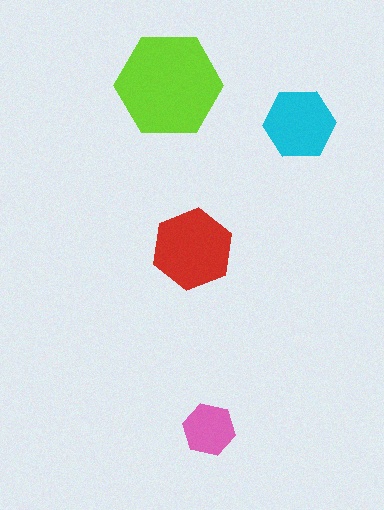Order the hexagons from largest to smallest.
the lime one, the red one, the cyan one, the pink one.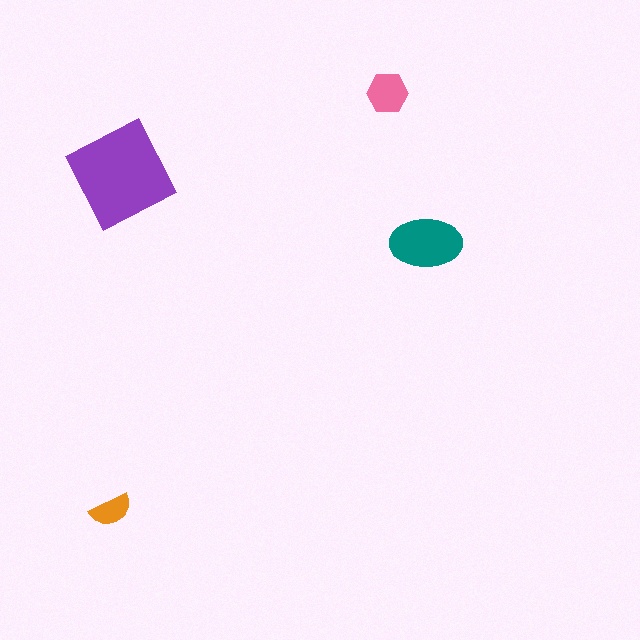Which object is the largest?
The purple diamond.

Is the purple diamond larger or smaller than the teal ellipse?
Larger.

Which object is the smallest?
The orange semicircle.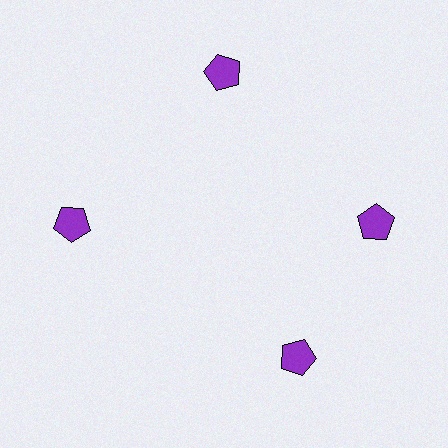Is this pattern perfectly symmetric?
No. The 4 purple pentagons are arranged in a ring, but one element near the 6 o'clock position is rotated out of alignment along the ring, breaking the 4-fold rotational symmetry.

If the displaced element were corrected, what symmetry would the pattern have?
It would have 4-fold rotational symmetry — the pattern would map onto itself every 90 degrees.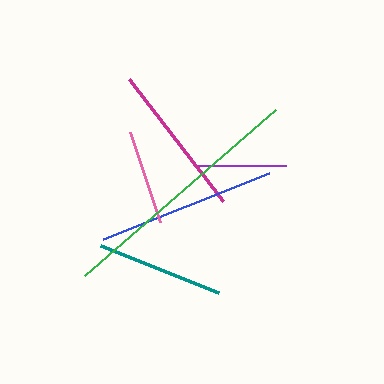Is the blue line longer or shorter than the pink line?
The blue line is longer than the pink line.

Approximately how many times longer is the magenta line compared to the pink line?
The magenta line is approximately 1.6 times the length of the pink line.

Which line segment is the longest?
The green line is the longest at approximately 253 pixels.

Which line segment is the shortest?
The purple line is the shortest at approximately 90 pixels.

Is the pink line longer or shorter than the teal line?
The teal line is longer than the pink line.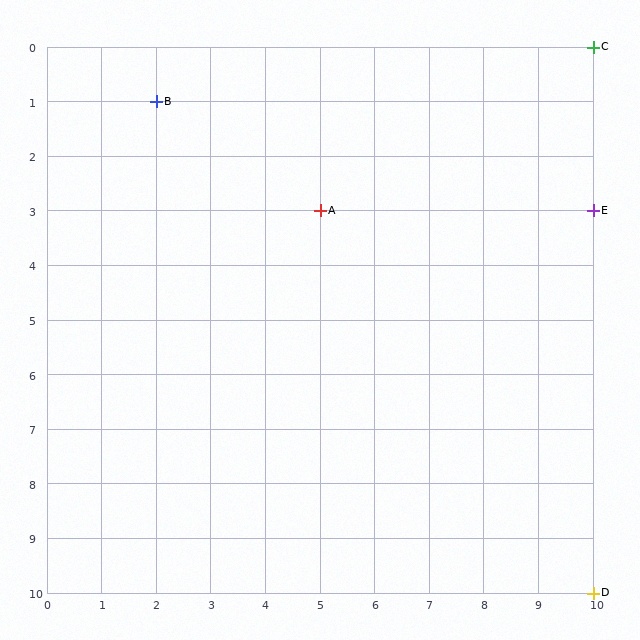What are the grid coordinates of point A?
Point A is at grid coordinates (5, 3).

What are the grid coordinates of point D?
Point D is at grid coordinates (10, 10).